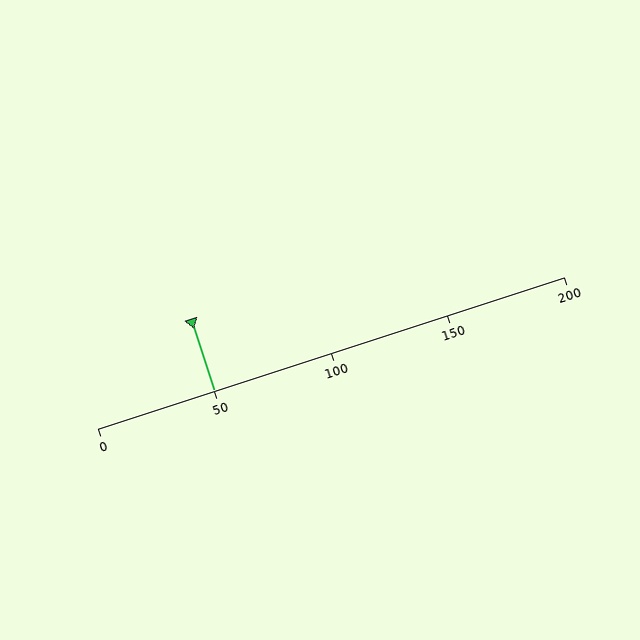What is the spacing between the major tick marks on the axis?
The major ticks are spaced 50 apart.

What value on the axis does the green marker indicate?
The marker indicates approximately 50.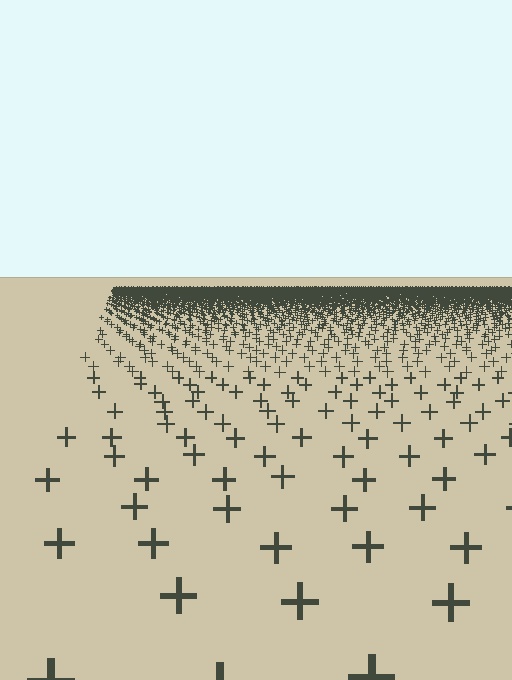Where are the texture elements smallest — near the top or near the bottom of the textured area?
Near the top.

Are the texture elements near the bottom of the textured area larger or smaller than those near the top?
Larger. Near the bottom, elements are closer to the viewer and appear at a bigger on-screen size.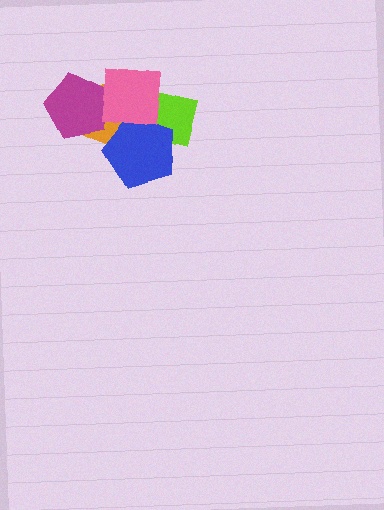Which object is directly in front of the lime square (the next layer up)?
The blue pentagon is directly in front of the lime square.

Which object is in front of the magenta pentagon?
The pink square is in front of the magenta pentagon.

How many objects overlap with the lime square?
3 objects overlap with the lime square.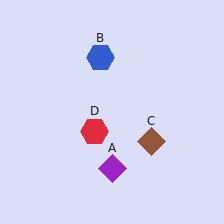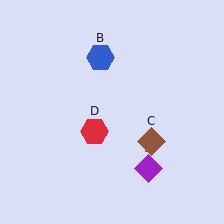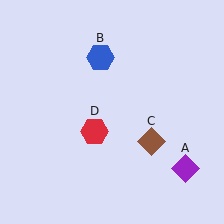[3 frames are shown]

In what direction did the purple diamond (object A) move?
The purple diamond (object A) moved right.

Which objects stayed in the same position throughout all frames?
Blue hexagon (object B) and brown diamond (object C) and red hexagon (object D) remained stationary.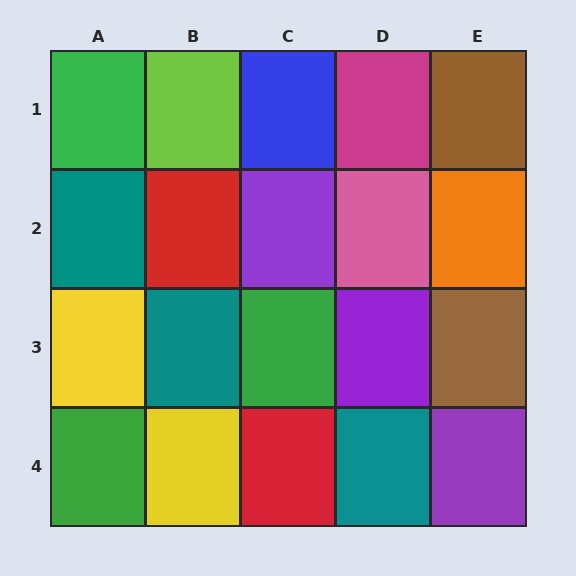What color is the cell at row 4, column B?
Yellow.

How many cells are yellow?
2 cells are yellow.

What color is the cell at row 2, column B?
Red.